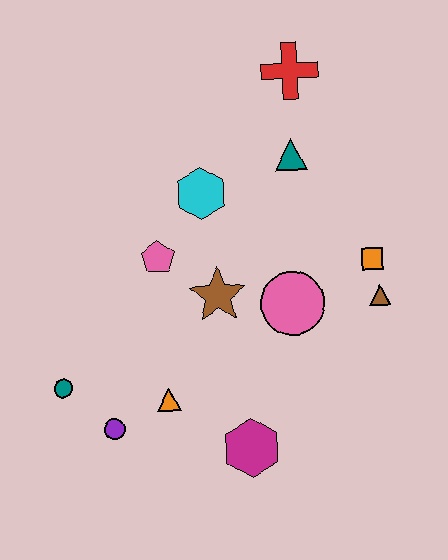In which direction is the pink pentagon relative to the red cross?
The pink pentagon is below the red cross.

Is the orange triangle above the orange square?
No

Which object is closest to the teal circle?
The purple circle is closest to the teal circle.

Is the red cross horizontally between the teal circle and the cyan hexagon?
No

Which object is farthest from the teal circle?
The red cross is farthest from the teal circle.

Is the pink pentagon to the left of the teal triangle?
Yes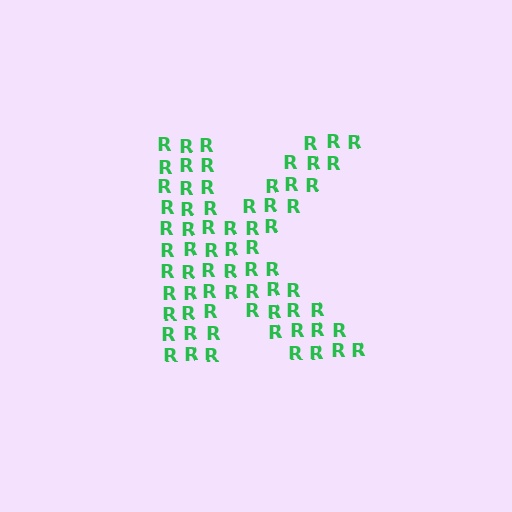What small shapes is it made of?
It is made of small letter R's.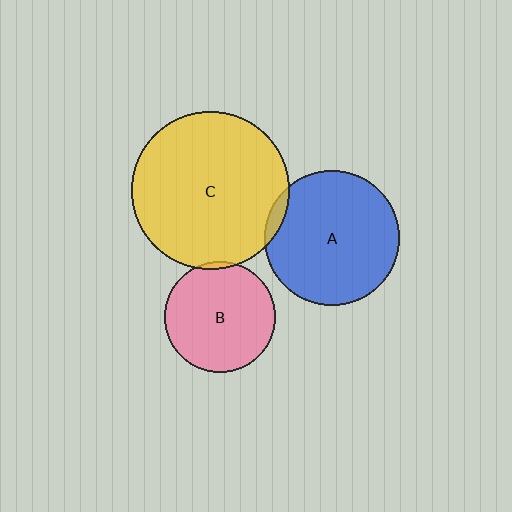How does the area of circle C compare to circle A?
Approximately 1.4 times.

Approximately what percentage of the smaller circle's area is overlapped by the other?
Approximately 5%.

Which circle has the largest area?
Circle C (yellow).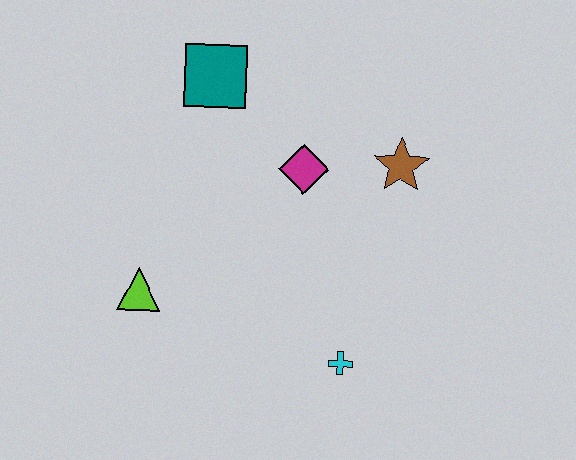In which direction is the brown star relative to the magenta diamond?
The brown star is to the right of the magenta diamond.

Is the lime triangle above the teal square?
No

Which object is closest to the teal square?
The magenta diamond is closest to the teal square.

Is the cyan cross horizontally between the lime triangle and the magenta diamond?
No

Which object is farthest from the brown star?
The lime triangle is farthest from the brown star.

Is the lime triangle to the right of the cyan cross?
No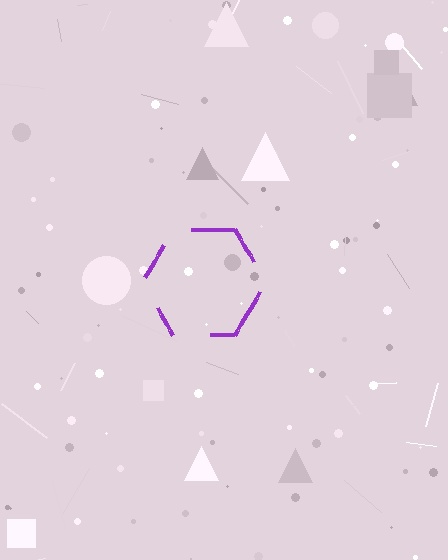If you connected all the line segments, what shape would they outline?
They would outline a hexagon.